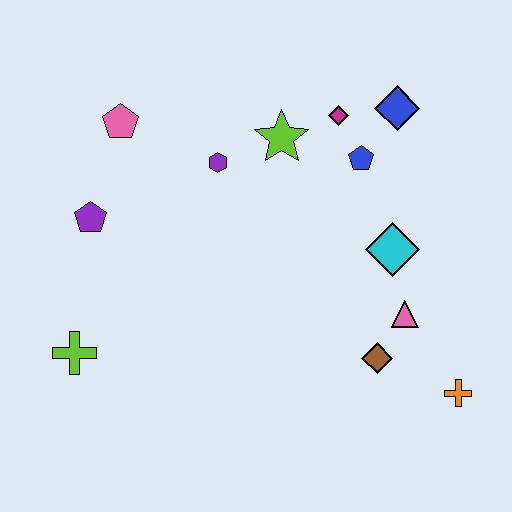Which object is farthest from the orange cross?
The pink pentagon is farthest from the orange cross.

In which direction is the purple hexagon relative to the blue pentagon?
The purple hexagon is to the left of the blue pentagon.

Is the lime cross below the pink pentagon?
Yes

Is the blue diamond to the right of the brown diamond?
Yes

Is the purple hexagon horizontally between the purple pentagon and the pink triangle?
Yes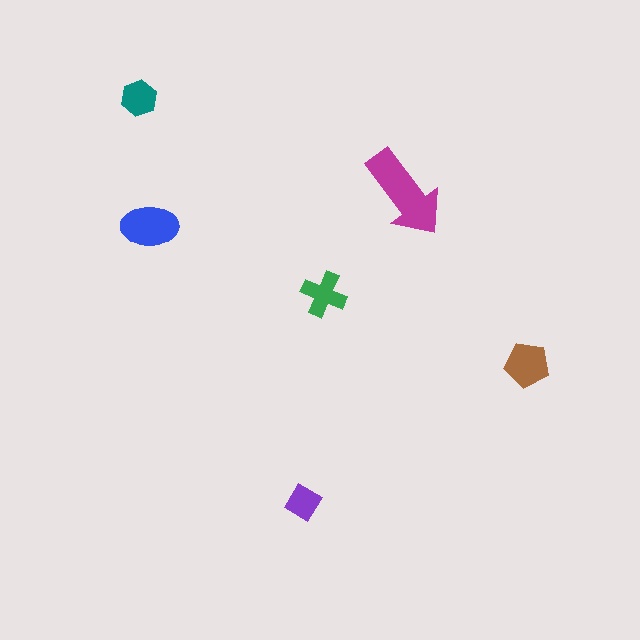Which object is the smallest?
The purple diamond.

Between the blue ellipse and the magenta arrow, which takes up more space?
The magenta arrow.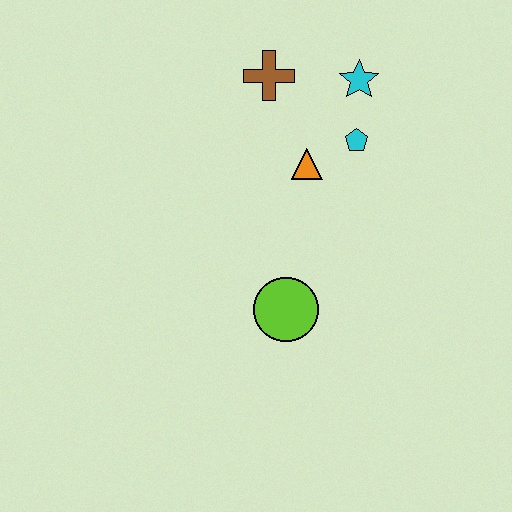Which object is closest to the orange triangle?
The cyan pentagon is closest to the orange triangle.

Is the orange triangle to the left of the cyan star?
Yes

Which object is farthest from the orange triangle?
The lime circle is farthest from the orange triangle.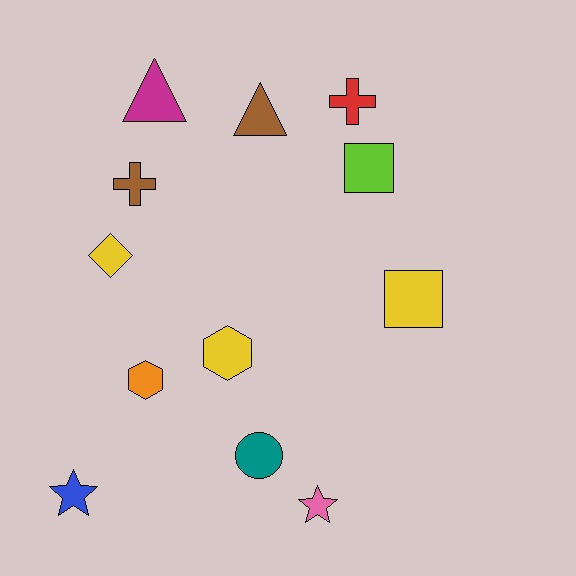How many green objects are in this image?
There are no green objects.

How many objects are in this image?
There are 12 objects.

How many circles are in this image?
There is 1 circle.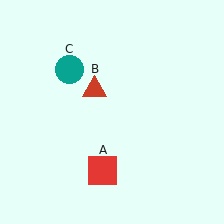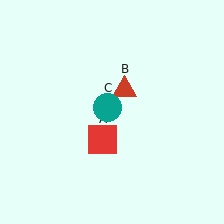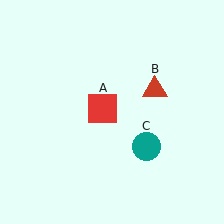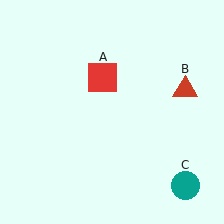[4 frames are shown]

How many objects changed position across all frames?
3 objects changed position: red square (object A), red triangle (object B), teal circle (object C).